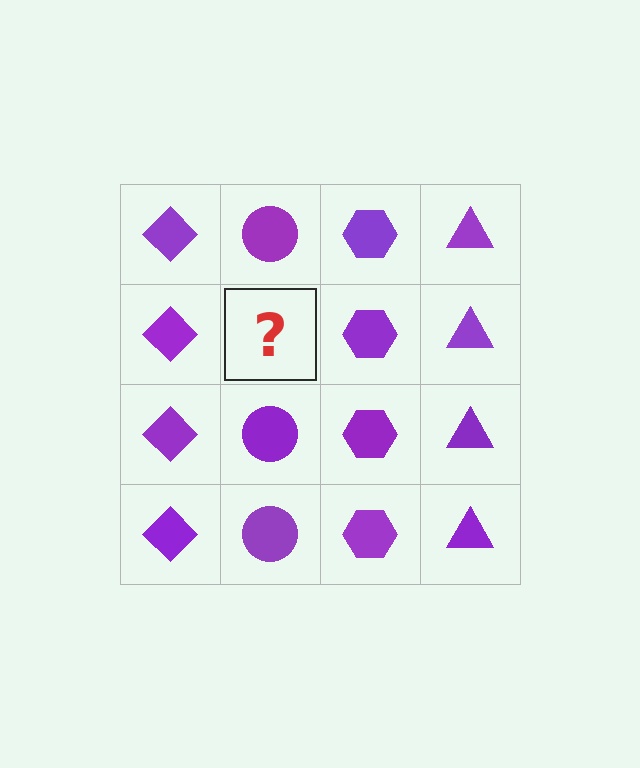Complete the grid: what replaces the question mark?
The question mark should be replaced with a purple circle.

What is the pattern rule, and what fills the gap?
The rule is that each column has a consistent shape. The gap should be filled with a purple circle.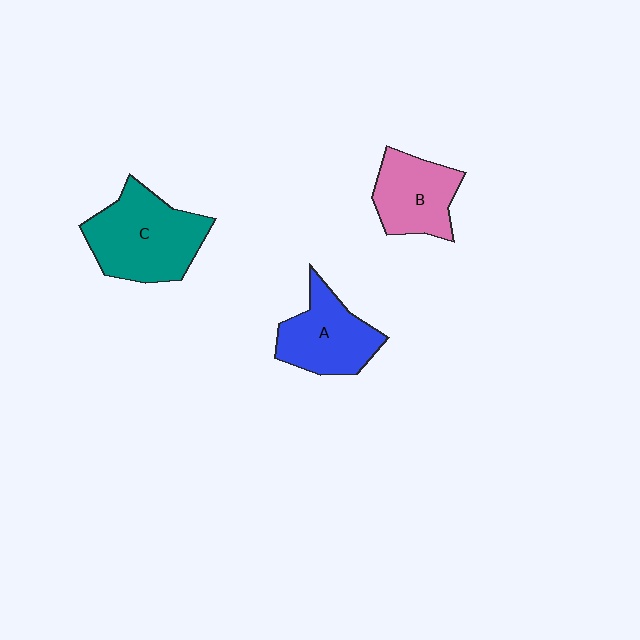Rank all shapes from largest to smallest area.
From largest to smallest: C (teal), A (blue), B (pink).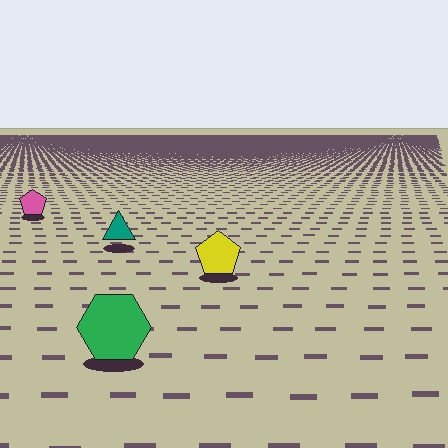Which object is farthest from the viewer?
The pink pentagon is farthest from the viewer. It appears smaller and the ground texture around it is denser.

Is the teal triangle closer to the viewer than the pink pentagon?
Yes. The teal triangle is closer — you can tell from the texture gradient: the ground texture is coarser near it.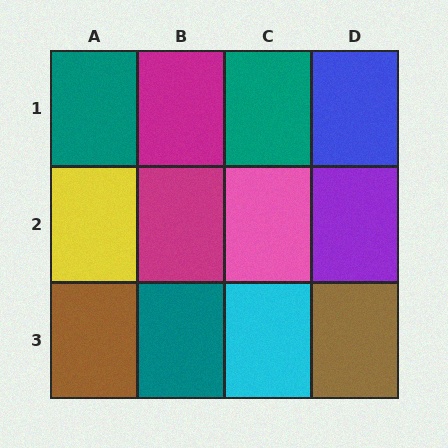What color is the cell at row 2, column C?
Pink.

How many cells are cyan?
1 cell is cyan.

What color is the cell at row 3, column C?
Cyan.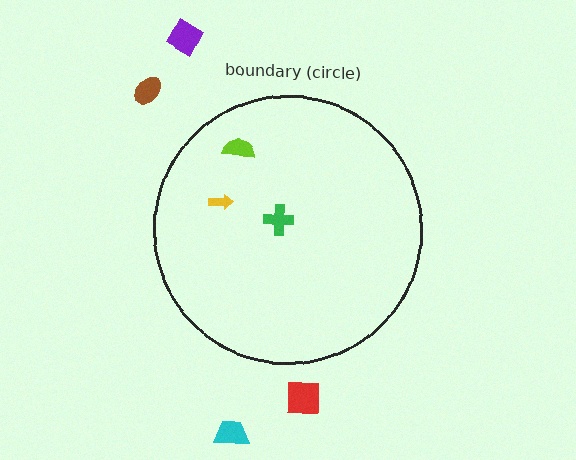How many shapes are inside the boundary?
3 inside, 4 outside.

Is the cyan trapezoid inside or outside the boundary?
Outside.